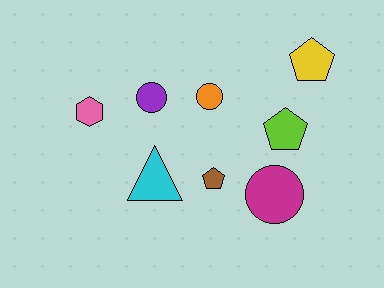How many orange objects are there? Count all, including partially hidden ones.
There is 1 orange object.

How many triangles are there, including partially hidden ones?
There is 1 triangle.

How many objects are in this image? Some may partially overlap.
There are 8 objects.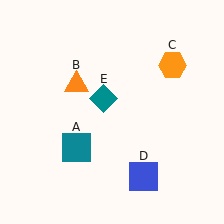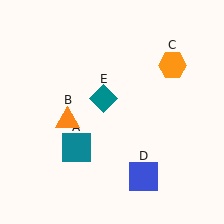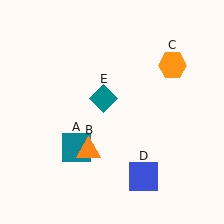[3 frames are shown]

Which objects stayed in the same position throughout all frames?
Teal square (object A) and orange hexagon (object C) and blue square (object D) and teal diamond (object E) remained stationary.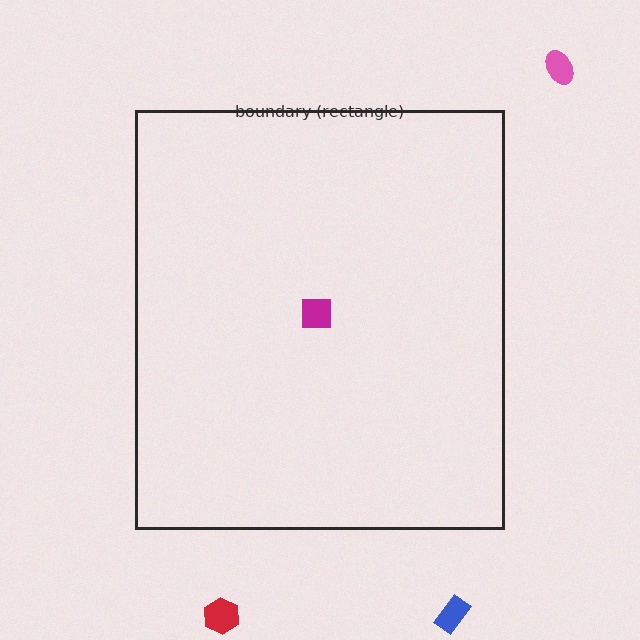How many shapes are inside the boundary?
1 inside, 3 outside.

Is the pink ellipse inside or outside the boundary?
Outside.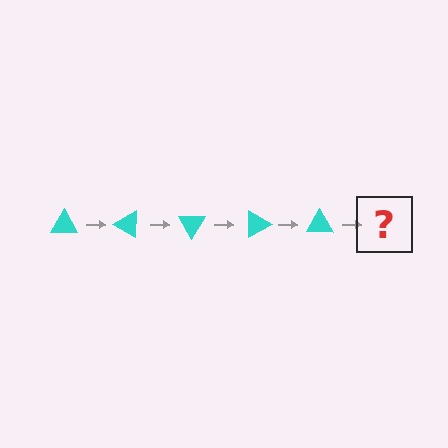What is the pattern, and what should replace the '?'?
The pattern is that the triangle rotates 30 degrees each step. The '?' should be a cyan triangle rotated 150 degrees.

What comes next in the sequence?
The next element should be a cyan triangle rotated 150 degrees.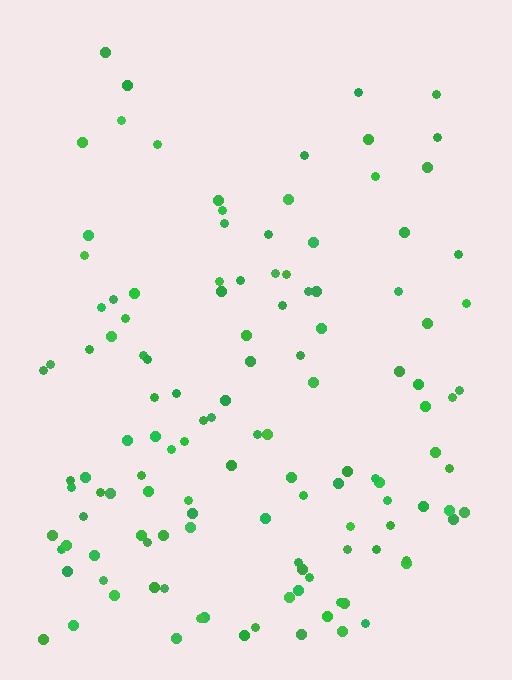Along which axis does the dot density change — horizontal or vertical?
Vertical.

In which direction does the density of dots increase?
From top to bottom, with the bottom side densest.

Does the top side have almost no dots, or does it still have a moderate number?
Still a moderate number, just noticeably fewer than the bottom.